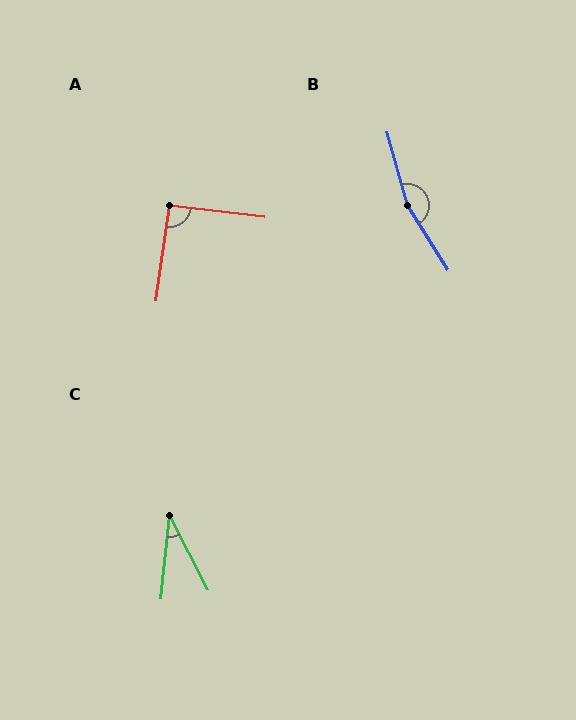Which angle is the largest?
B, at approximately 163 degrees.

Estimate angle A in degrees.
Approximately 91 degrees.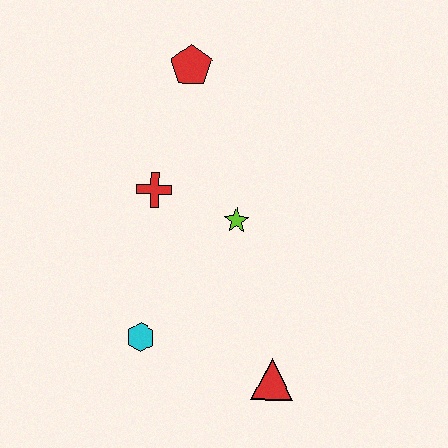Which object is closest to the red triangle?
The cyan hexagon is closest to the red triangle.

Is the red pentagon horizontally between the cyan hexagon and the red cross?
No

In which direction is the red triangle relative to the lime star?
The red triangle is below the lime star.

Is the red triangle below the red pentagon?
Yes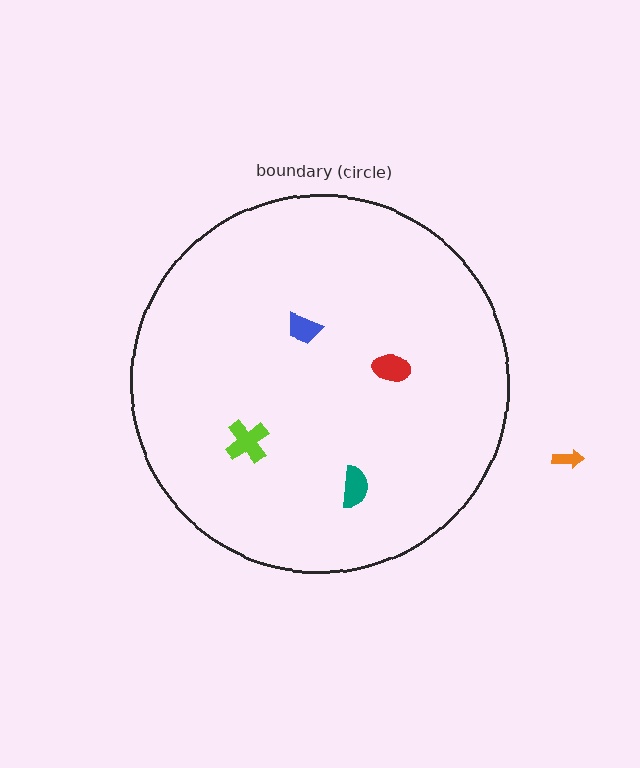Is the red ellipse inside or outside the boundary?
Inside.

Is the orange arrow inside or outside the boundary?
Outside.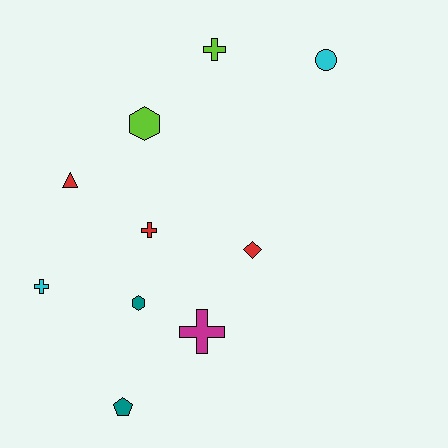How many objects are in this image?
There are 10 objects.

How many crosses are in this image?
There are 4 crosses.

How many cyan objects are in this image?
There are 2 cyan objects.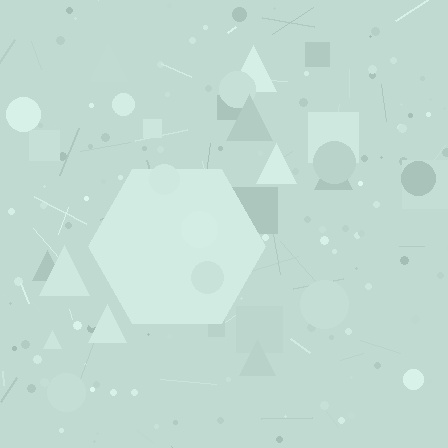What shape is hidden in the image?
A hexagon is hidden in the image.